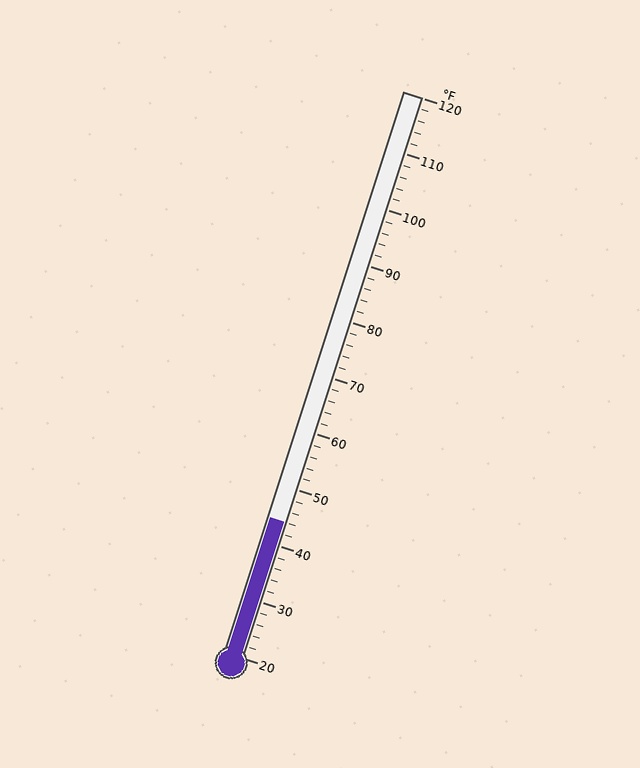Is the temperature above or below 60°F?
The temperature is below 60°F.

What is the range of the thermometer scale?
The thermometer scale ranges from 20°F to 120°F.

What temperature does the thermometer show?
The thermometer shows approximately 44°F.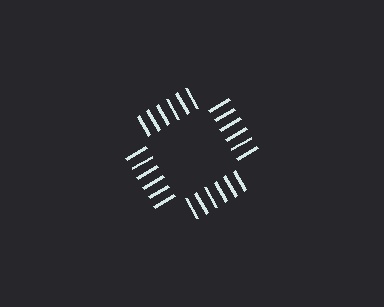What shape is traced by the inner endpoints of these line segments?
An illusory square — the line segments terminate on its edges but no continuous stroke is drawn.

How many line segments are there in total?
24 — 6 along each of the 4 edges.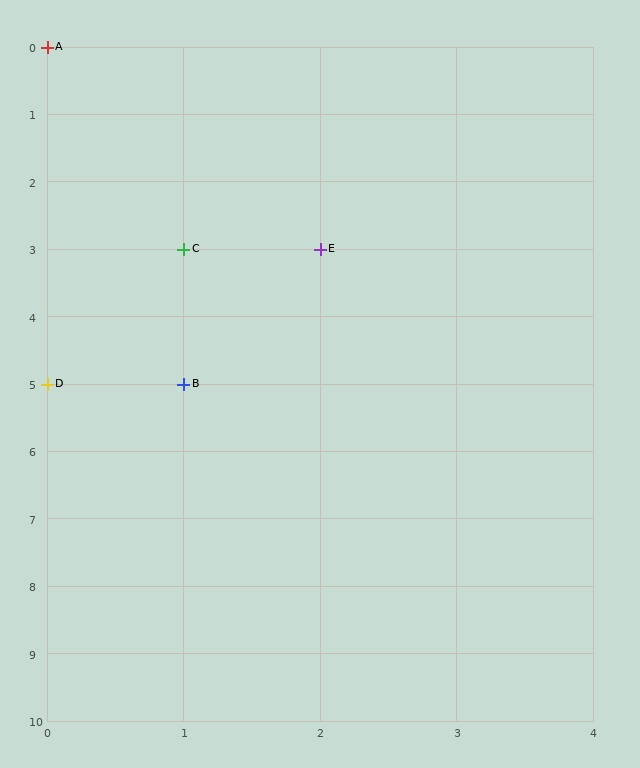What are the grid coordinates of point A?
Point A is at grid coordinates (0, 0).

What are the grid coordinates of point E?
Point E is at grid coordinates (2, 3).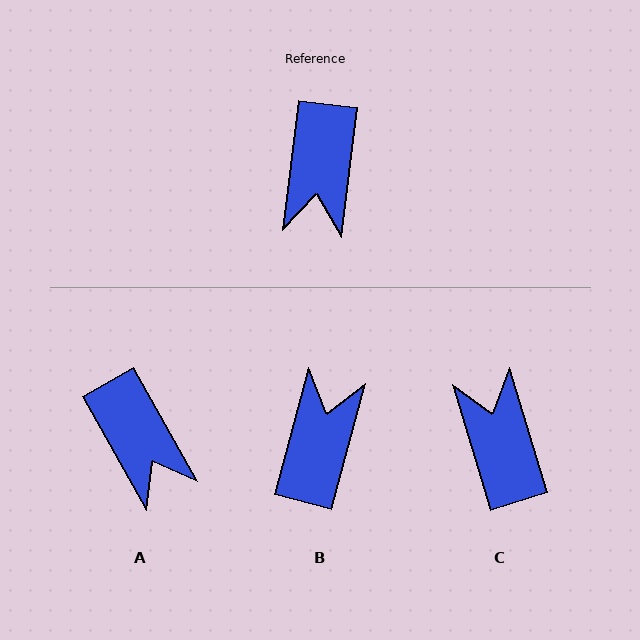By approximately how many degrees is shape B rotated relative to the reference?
Approximately 172 degrees counter-clockwise.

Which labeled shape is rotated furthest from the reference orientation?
B, about 172 degrees away.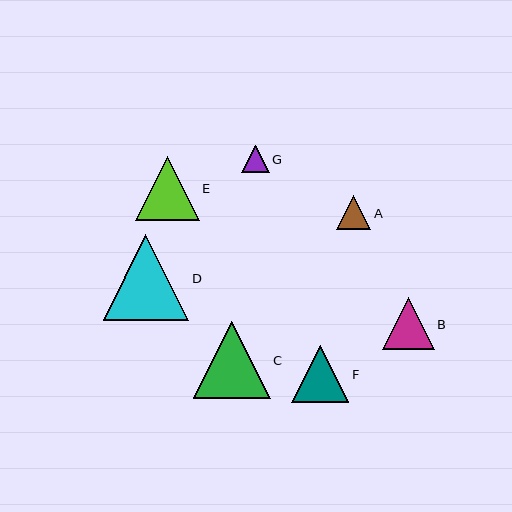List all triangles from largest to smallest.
From largest to smallest: D, C, E, F, B, A, G.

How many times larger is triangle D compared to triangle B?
Triangle D is approximately 1.7 times the size of triangle B.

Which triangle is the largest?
Triangle D is the largest with a size of approximately 85 pixels.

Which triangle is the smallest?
Triangle G is the smallest with a size of approximately 27 pixels.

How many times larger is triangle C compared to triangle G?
Triangle C is approximately 2.8 times the size of triangle G.